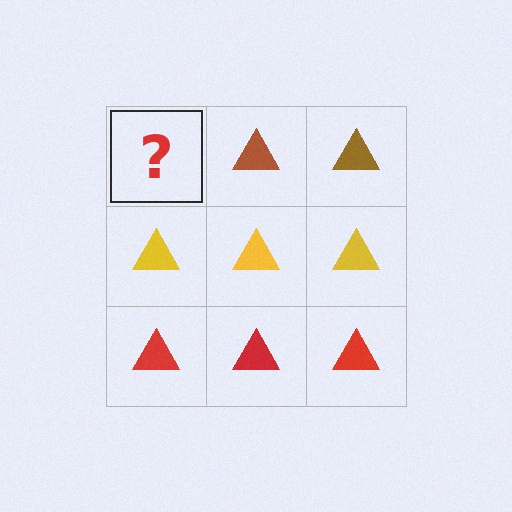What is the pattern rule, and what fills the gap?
The rule is that each row has a consistent color. The gap should be filled with a brown triangle.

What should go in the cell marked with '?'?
The missing cell should contain a brown triangle.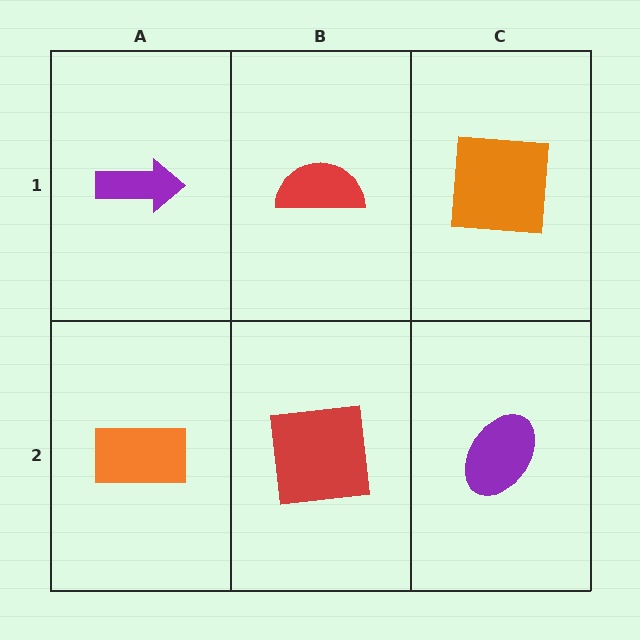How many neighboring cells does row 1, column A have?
2.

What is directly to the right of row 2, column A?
A red square.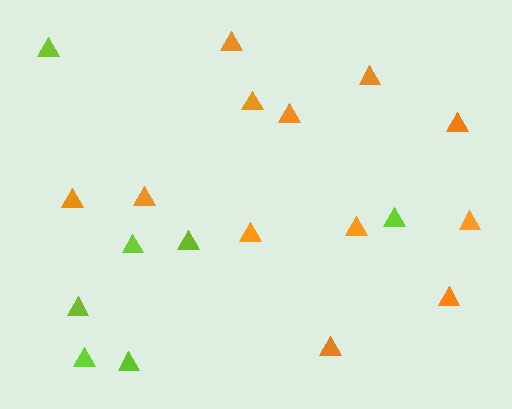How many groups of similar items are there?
There are 2 groups: one group of orange triangles (12) and one group of lime triangles (7).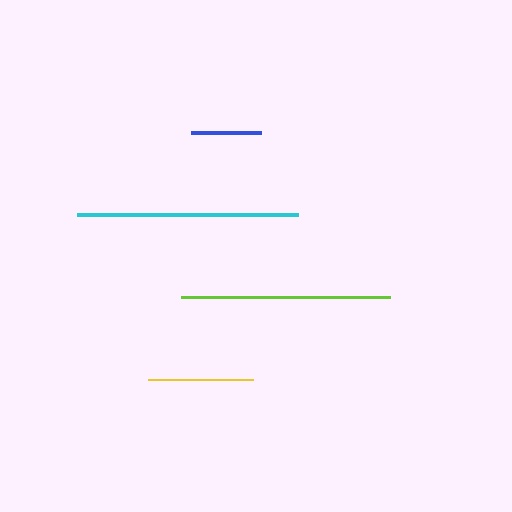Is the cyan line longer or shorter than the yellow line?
The cyan line is longer than the yellow line.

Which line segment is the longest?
The cyan line is the longest at approximately 220 pixels.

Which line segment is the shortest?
The blue line is the shortest at approximately 69 pixels.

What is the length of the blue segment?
The blue segment is approximately 69 pixels long.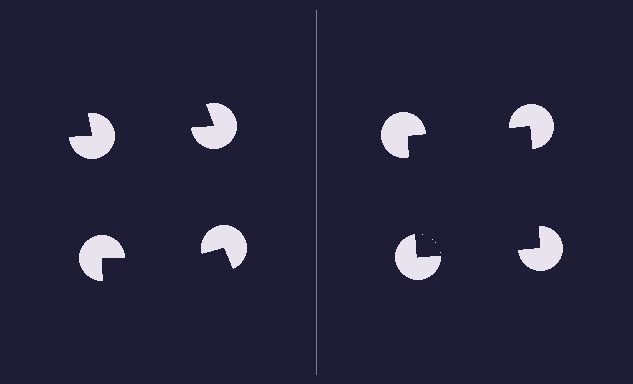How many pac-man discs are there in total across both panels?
8 — 4 on each side.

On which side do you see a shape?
An illusory square appears on the right side. On the left side the wedge cuts are rotated, so no coherent shape forms.